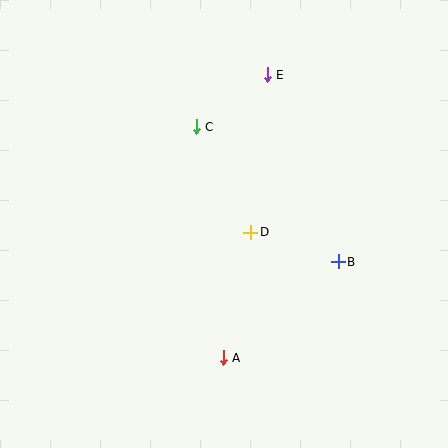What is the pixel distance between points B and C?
The distance between B and C is 196 pixels.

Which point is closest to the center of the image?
Point D at (251, 232) is closest to the center.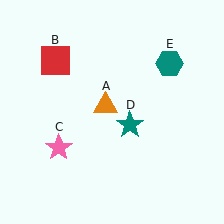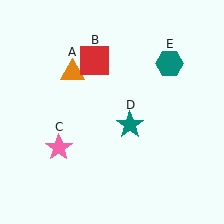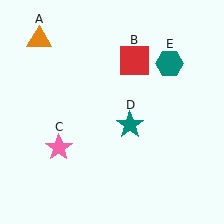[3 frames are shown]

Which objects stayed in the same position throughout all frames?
Pink star (object C) and teal star (object D) and teal hexagon (object E) remained stationary.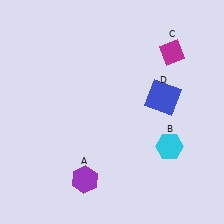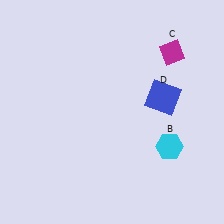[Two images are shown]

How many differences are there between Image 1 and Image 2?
There is 1 difference between the two images.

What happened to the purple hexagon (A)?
The purple hexagon (A) was removed in Image 2. It was in the bottom-left area of Image 1.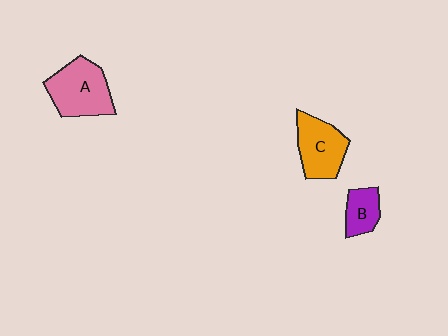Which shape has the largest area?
Shape A (pink).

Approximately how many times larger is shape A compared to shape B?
Approximately 2.0 times.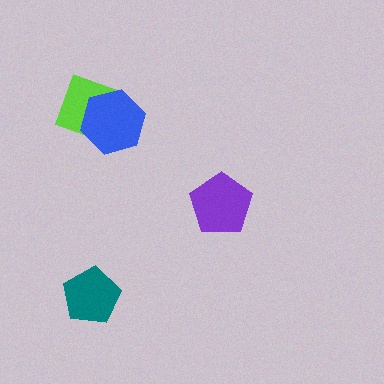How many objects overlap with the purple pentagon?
0 objects overlap with the purple pentagon.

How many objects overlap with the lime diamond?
1 object overlaps with the lime diamond.